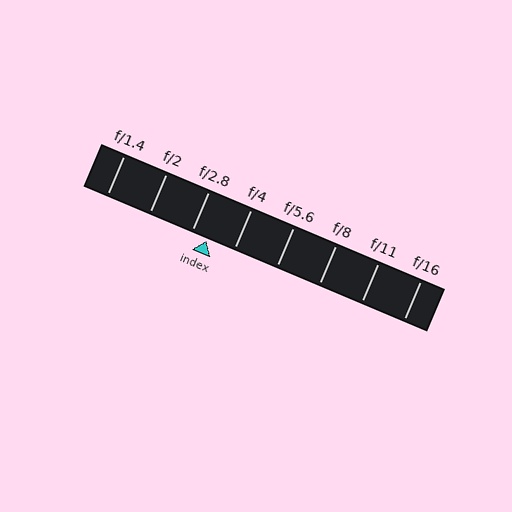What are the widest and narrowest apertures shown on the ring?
The widest aperture shown is f/1.4 and the narrowest is f/16.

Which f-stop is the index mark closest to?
The index mark is closest to f/2.8.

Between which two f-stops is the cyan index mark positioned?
The index mark is between f/2.8 and f/4.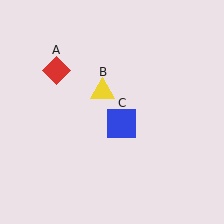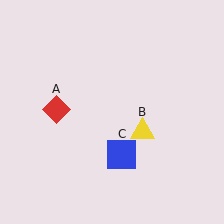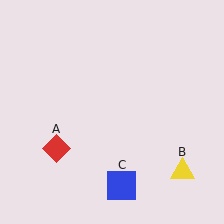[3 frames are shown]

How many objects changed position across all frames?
3 objects changed position: red diamond (object A), yellow triangle (object B), blue square (object C).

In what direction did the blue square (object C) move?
The blue square (object C) moved down.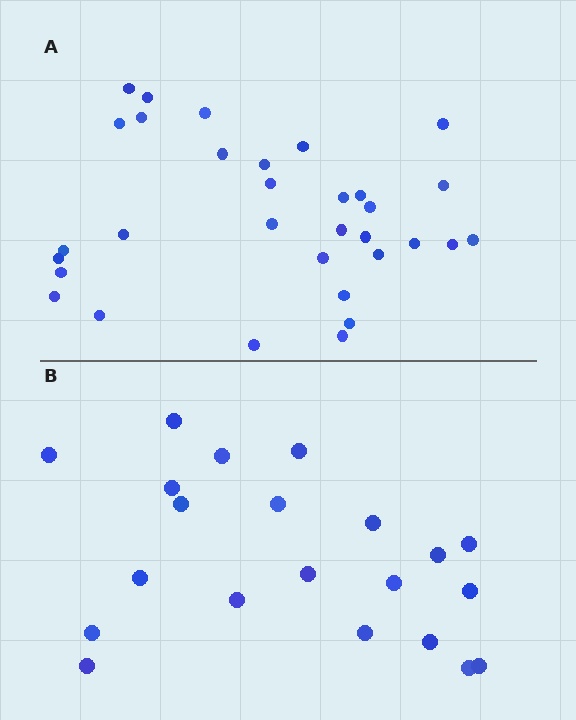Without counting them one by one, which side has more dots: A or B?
Region A (the top region) has more dots.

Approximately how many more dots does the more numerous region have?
Region A has roughly 12 or so more dots than region B.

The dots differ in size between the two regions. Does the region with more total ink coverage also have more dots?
No. Region B has more total ink coverage because its dots are larger, but region A actually contains more individual dots. Total area can be misleading — the number of items is what matters here.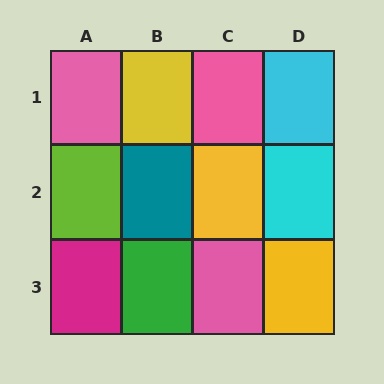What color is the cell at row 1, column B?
Yellow.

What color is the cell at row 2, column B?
Teal.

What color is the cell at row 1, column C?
Pink.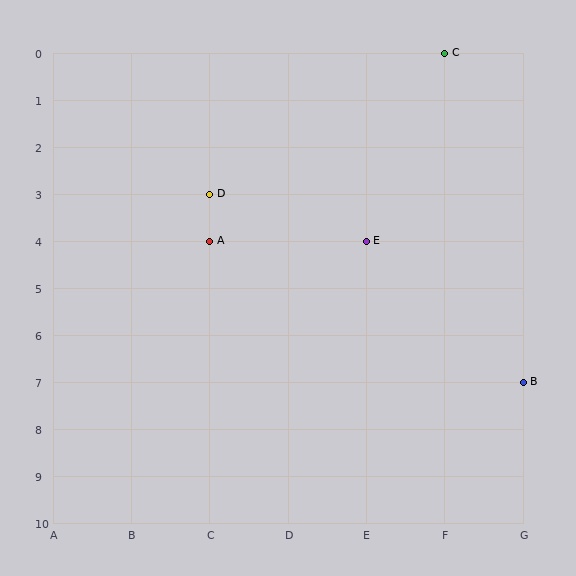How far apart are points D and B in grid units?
Points D and B are 4 columns and 4 rows apart (about 5.7 grid units diagonally).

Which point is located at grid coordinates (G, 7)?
Point B is at (G, 7).